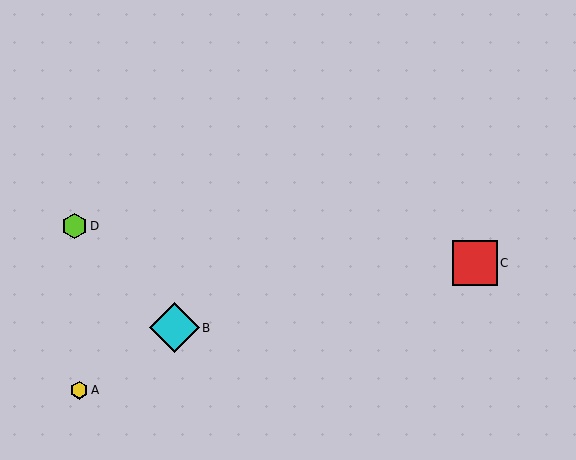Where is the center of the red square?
The center of the red square is at (475, 263).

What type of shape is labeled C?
Shape C is a red square.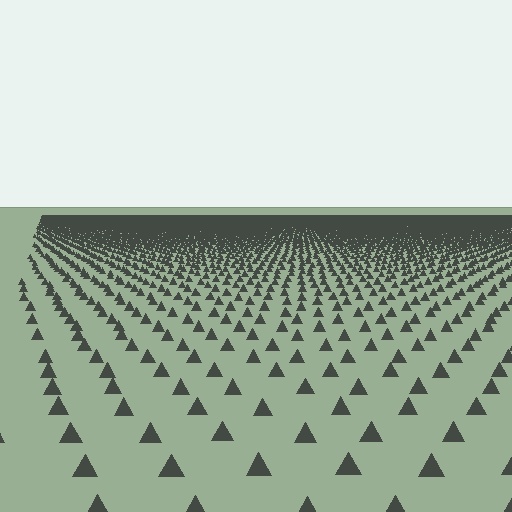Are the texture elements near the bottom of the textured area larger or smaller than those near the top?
Larger. Near the bottom, elements are closer to the viewer and appear at a bigger on-screen size.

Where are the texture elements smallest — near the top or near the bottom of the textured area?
Near the top.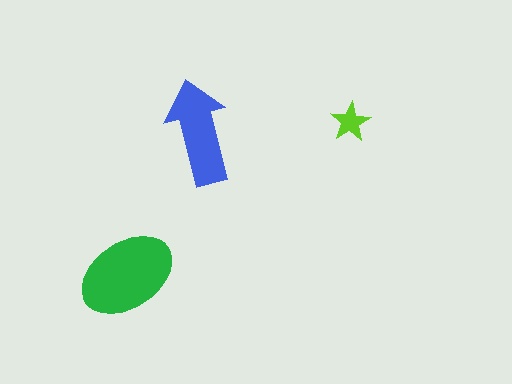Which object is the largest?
The green ellipse.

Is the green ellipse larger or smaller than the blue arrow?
Larger.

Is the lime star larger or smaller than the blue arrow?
Smaller.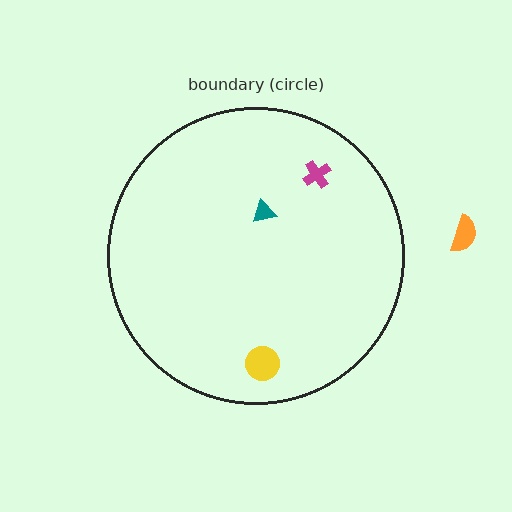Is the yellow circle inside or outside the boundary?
Inside.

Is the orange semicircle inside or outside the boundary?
Outside.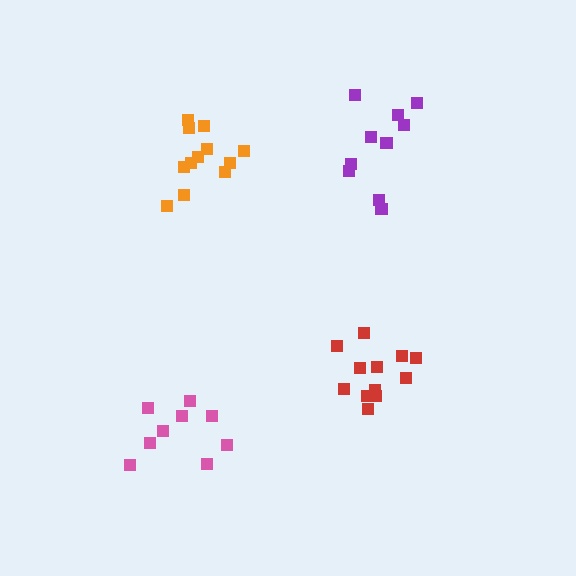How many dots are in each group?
Group 1: 12 dots, Group 2: 9 dots, Group 3: 12 dots, Group 4: 10 dots (43 total).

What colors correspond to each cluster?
The clusters are colored: red, pink, orange, purple.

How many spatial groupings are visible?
There are 4 spatial groupings.